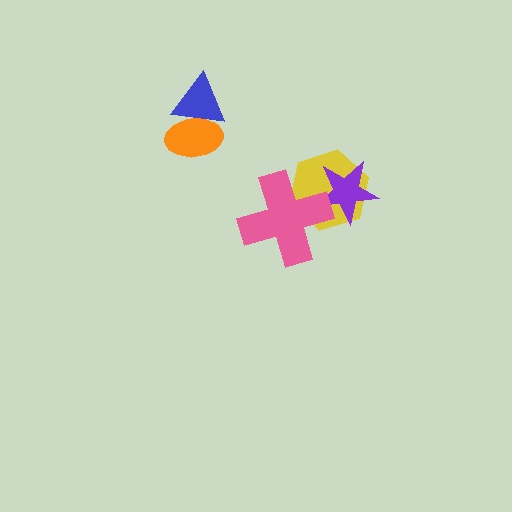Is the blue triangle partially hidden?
No, no other shape covers it.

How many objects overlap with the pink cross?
2 objects overlap with the pink cross.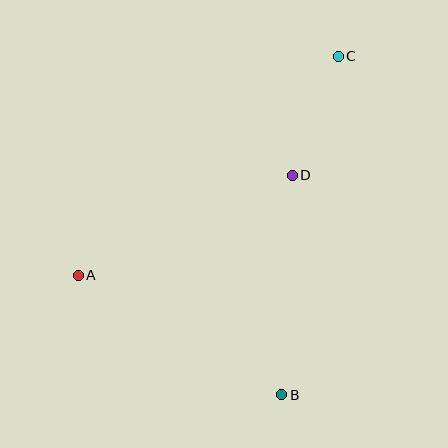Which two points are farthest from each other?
Points B and C are farthest from each other.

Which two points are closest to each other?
Points C and D are closest to each other.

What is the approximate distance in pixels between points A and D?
The distance between A and D is approximately 237 pixels.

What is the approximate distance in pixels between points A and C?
The distance between A and C is approximately 340 pixels.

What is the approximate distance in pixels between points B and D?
The distance between B and D is approximately 220 pixels.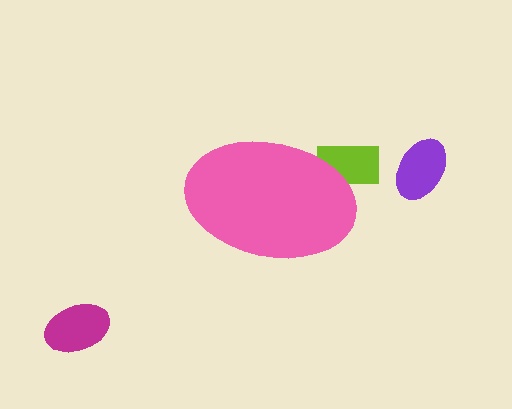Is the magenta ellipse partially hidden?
No, the magenta ellipse is fully visible.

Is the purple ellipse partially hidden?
No, the purple ellipse is fully visible.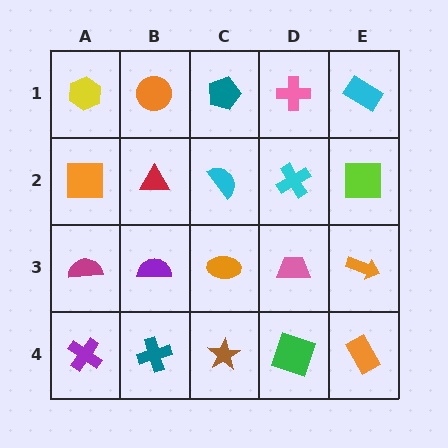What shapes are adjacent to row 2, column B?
An orange circle (row 1, column B), a purple semicircle (row 3, column B), an orange square (row 2, column A), a cyan semicircle (row 2, column C).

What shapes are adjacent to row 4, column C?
An orange ellipse (row 3, column C), a teal cross (row 4, column B), a green square (row 4, column D).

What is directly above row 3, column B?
A red triangle.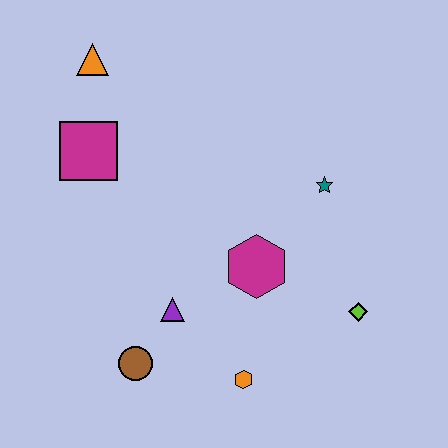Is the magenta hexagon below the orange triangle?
Yes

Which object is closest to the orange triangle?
The magenta square is closest to the orange triangle.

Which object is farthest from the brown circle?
The orange triangle is farthest from the brown circle.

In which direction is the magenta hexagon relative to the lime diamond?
The magenta hexagon is to the left of the lime diamond.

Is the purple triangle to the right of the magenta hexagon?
No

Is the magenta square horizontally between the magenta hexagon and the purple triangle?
No